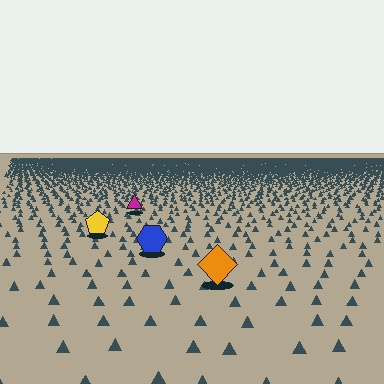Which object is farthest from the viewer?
The magenta triangle is farthest from the viewer. It appears smaller and the ground texture around it is denser.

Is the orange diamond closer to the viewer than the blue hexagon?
Yes. The orange diamond is closer — you can tell from the texture gradient: the ground texture is coarser near it.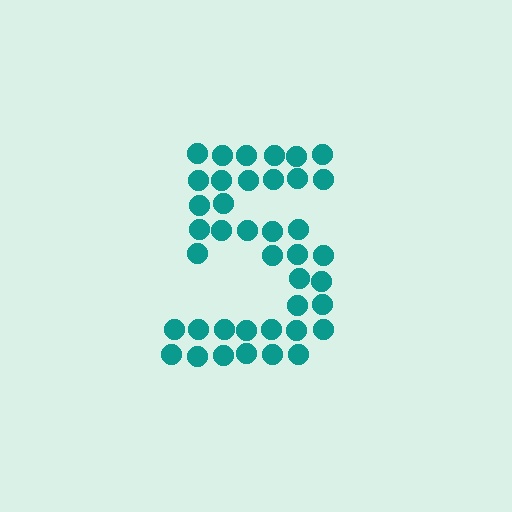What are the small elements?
The small elements are circles.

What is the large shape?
The large shape is the digit 5.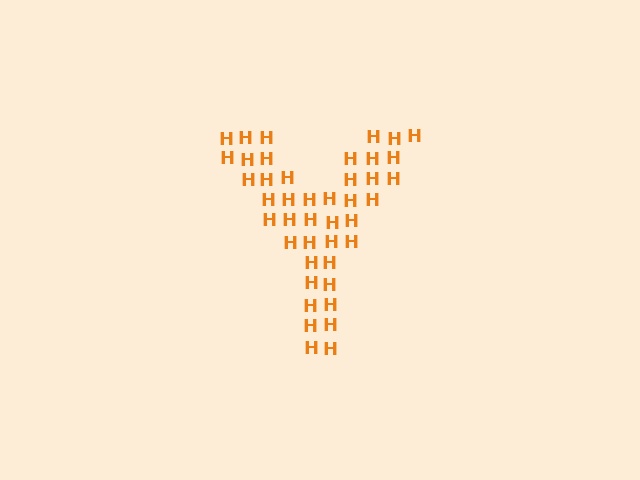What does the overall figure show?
The overall figure shows the letter Y.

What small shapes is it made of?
It is made of small letter H's.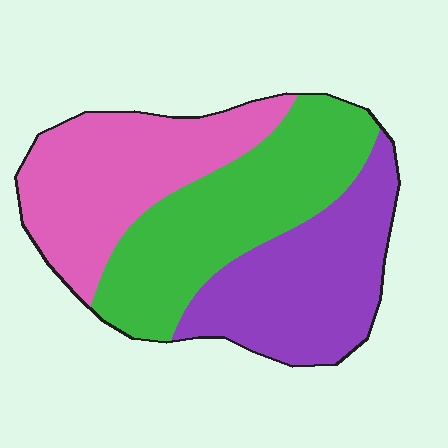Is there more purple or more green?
Green.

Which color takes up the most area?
Green, at roughly 35%.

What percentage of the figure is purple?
Purple covers 32% of the figure.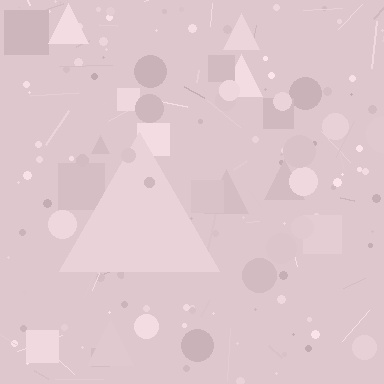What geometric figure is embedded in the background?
A triangle is embedded in the background.